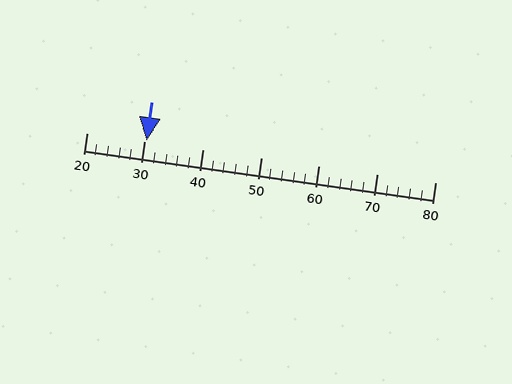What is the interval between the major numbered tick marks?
The major tick marks are spaced 10 units apart.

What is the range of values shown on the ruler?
The ruler shows values from 20 to 80.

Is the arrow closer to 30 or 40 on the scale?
The arrow is closer to 30.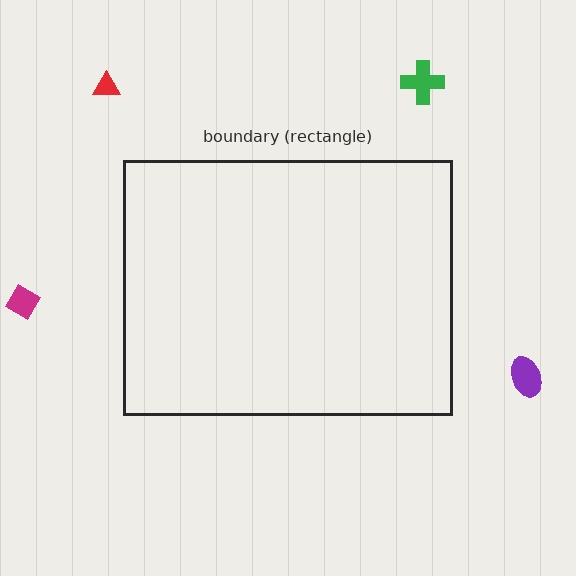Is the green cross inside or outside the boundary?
Outside.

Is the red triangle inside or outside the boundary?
Outside.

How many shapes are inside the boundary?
0 inside, 4 outside.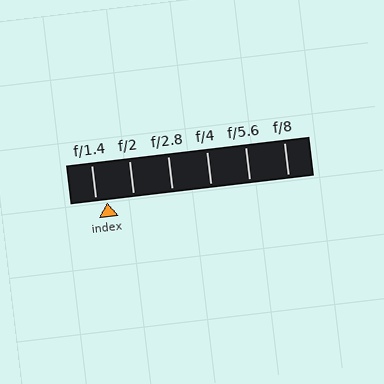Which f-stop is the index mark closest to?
The index mark is closest to f/1.4.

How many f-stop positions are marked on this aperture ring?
There are 6 f-stop positions marked.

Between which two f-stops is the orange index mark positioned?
The index mark is between f/1.4 and f/2.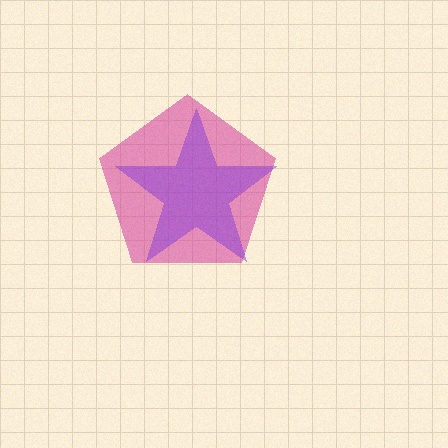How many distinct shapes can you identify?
There are 2 distinct shapes: a magenta pentagon, a purple star.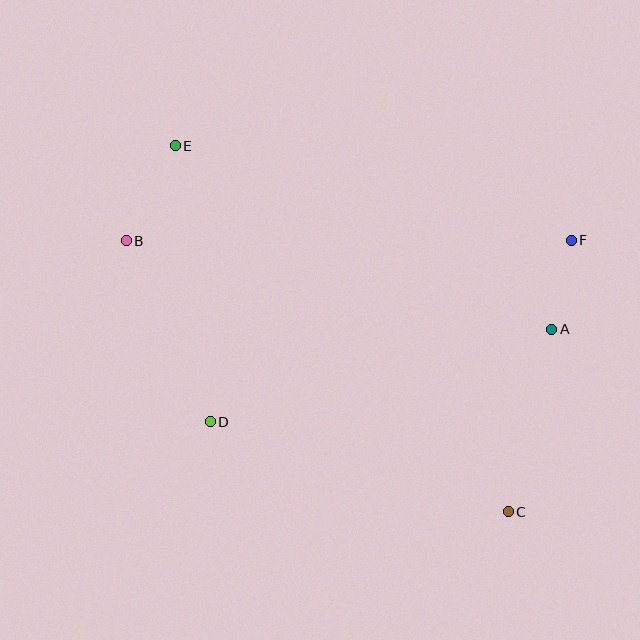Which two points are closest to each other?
Points A and F are closest to each other.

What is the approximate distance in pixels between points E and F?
The distance between E and F is approximately 407 pixels.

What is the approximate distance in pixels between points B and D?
The distance between B and D is approximately 200 pixels.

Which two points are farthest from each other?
Points C and E are farthest from each other.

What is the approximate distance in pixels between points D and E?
The distance between D and E is approximately 278 pixels.